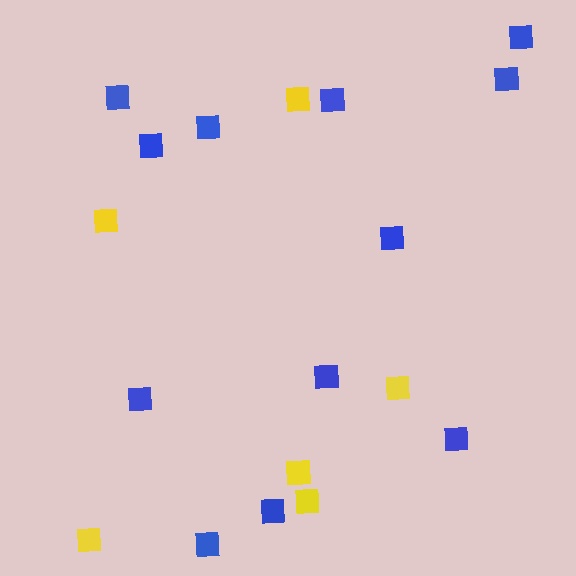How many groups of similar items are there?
There are 2 groups: one group of yellow squares (6) and one group of blue squares (12).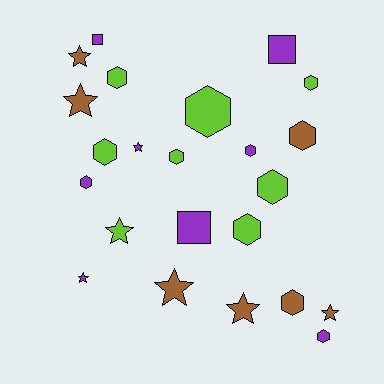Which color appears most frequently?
Purple, with 8 objects.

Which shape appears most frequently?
Hexagon, with 12 objects.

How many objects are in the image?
There are 23 objects.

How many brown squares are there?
There are no brown squares.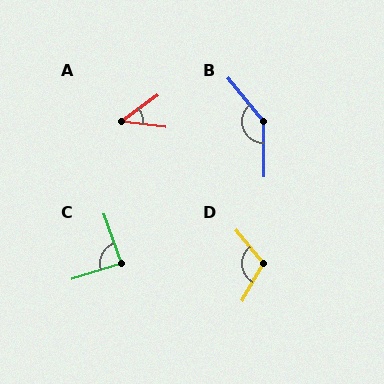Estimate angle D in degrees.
Approximately 111 degrees.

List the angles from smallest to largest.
A (43°), C (88°), D (111°), B (141°).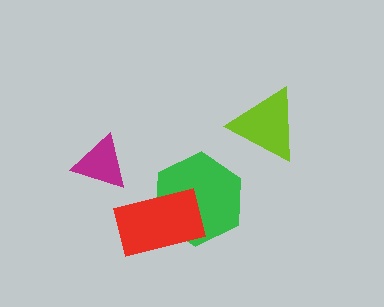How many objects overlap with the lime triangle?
0 objects overlap with the lime triangle.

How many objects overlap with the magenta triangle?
0 objects overlap with the magenta triangle.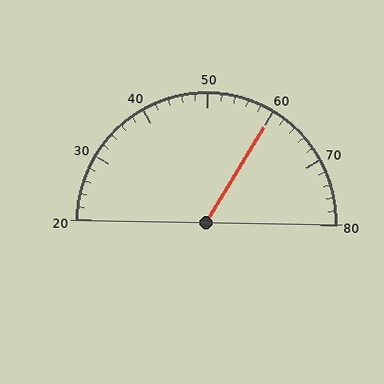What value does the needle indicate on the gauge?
The needle indicates approximately 60.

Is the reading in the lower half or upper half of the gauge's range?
The reading is in the upper half of the range (20 to 80).